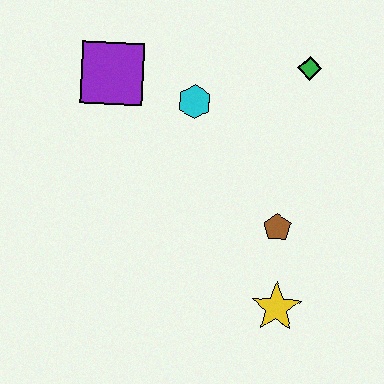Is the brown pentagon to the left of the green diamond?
Yes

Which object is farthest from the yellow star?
The purple square is farthest from the yellow star.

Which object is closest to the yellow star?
The brown pentagon is closest to the yellow star.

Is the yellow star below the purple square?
Yes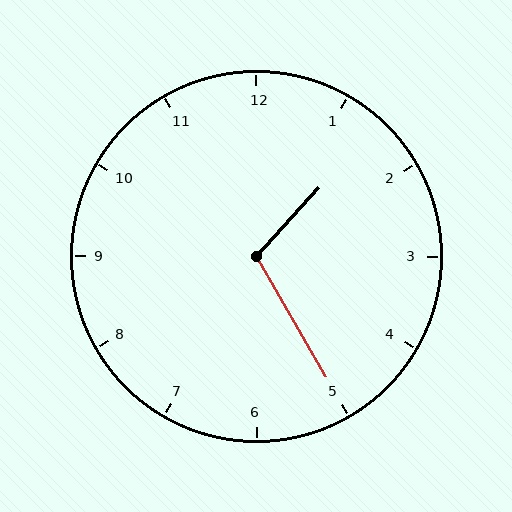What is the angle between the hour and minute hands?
Approximately 108 degrees.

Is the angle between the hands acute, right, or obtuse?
It is obtuse.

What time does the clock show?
1:25.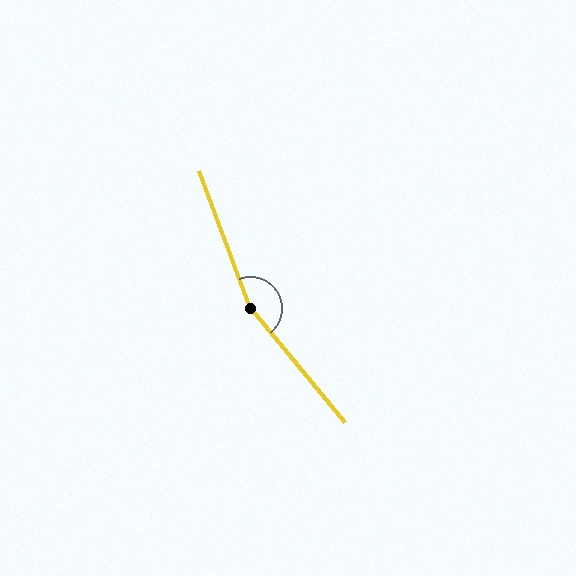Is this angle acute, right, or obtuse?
It is obtuse.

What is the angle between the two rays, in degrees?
Approximately 161 degrees.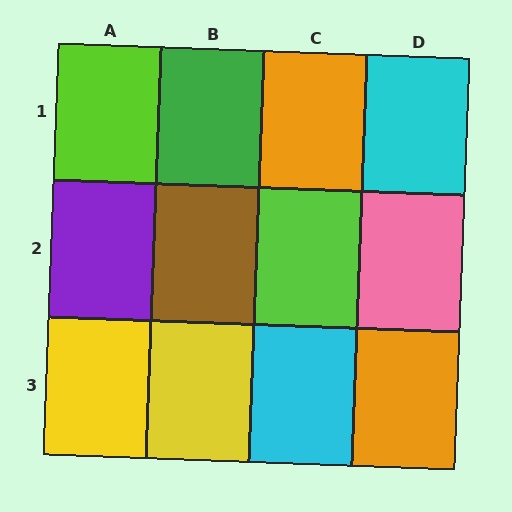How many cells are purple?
1 cell is purple.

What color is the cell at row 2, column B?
Brown.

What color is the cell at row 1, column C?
Orange.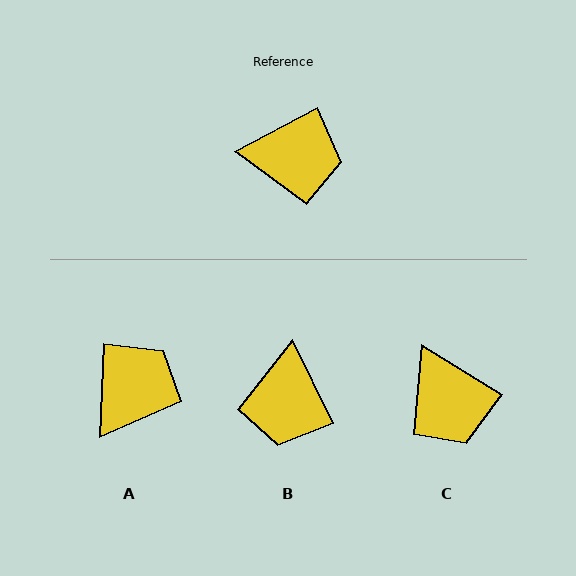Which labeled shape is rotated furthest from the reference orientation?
B, about 92 degrees away.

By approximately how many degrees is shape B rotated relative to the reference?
Approximately 92 degrees clockwise.